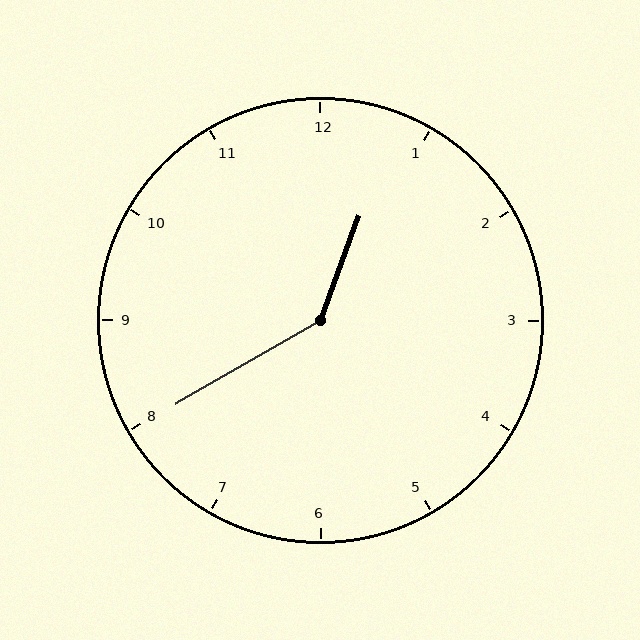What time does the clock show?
12:40.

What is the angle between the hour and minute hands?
Approximately 140 degrees.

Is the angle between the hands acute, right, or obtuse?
It is obtuse.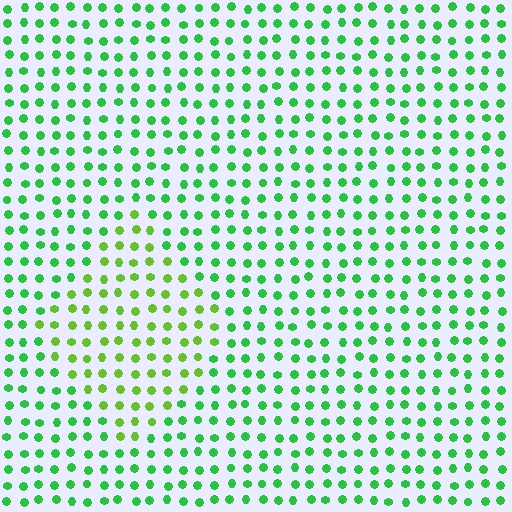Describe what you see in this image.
The image is filled with small green elements in a uniform arrangement. A diamond-shaped region is visible where the elements are tinted to a slightly different hue, forming a subtle color boundary.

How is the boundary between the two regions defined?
The boundary is defined purely by a slight shift in hue (about 33 degrees). Spacing, size, and orientation are identical on both sides.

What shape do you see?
I see a diamond.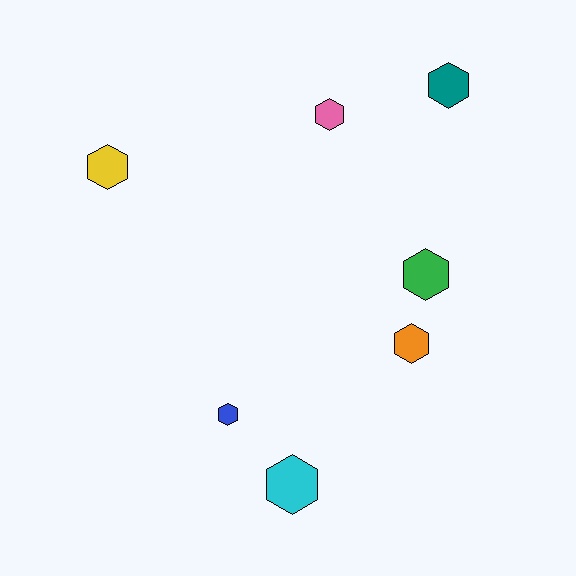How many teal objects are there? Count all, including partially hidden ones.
There is 1 teal object.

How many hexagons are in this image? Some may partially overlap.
There are 7 hexagons.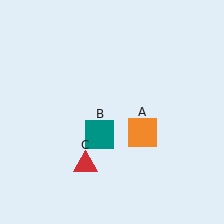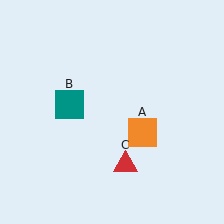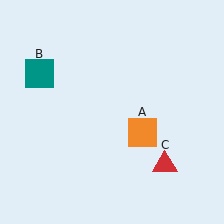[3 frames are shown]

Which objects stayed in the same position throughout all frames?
Orange square (object A) remained stationary.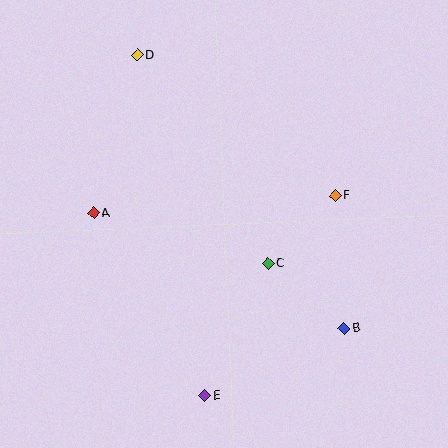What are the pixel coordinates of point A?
Point A is at (94, 213).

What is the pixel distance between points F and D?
The distance between F and D is 243 pixels.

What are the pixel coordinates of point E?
Point E is at (205, 396).